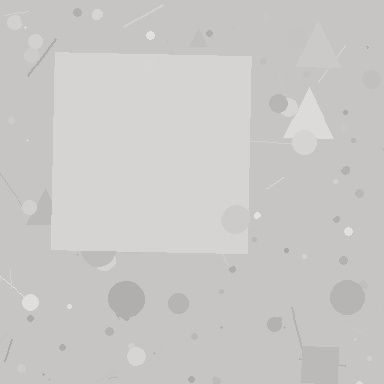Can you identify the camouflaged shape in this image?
The camouflaged shape is a square.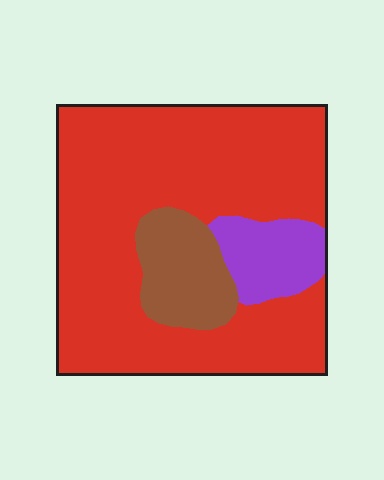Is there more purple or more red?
Red.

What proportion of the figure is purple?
Purple covers roughly 10% of the figure.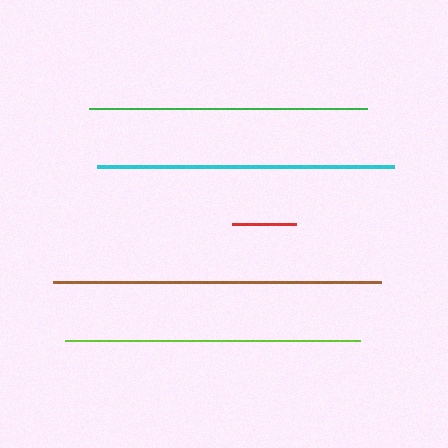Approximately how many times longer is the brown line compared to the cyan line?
The brown line is approximately 1.1 times the length of the cyan line.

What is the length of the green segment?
The green segment is approximately 278 pixels long.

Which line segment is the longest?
The brown line is the longest at approximately 328 pixels.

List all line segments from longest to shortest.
From longest to shortest: brown, cyan, lime, green, red.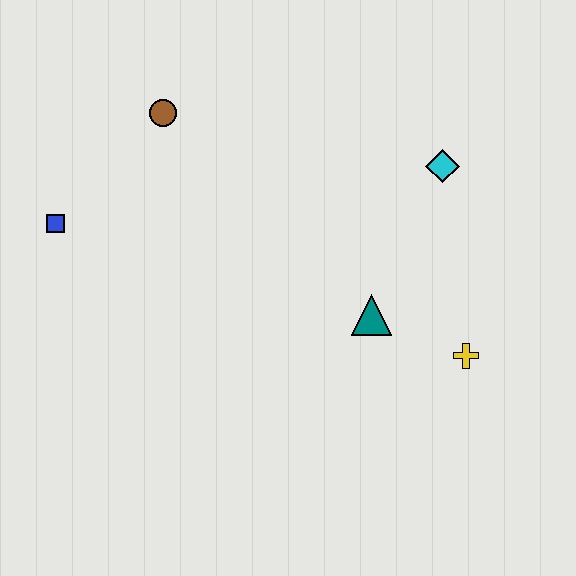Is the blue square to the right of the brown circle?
No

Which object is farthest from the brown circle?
The yellow cross is farthest from the brown circle.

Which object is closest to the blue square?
The brown circle is closest to the blue square.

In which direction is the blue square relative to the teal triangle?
The blue square is to the left of the teal triangle.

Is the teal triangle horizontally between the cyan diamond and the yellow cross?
No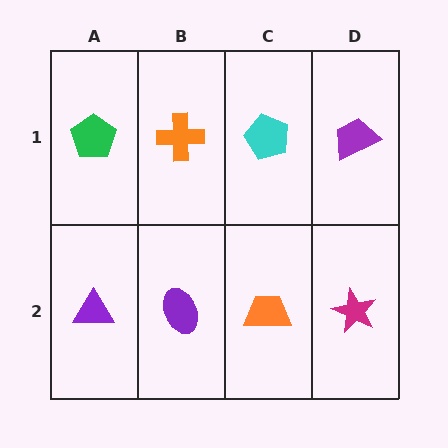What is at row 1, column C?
A cyan pentagon.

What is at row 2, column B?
A purple ellipse.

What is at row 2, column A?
A purple triangle.